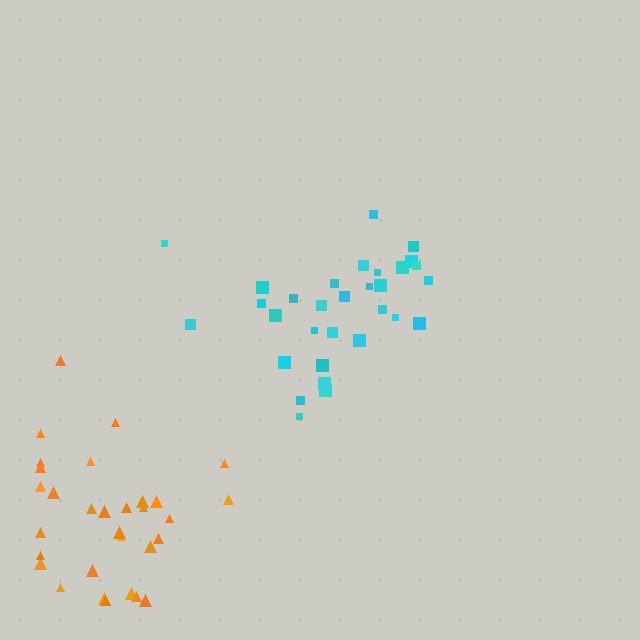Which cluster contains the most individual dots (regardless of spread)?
Orange (31).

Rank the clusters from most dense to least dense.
cyan, orange.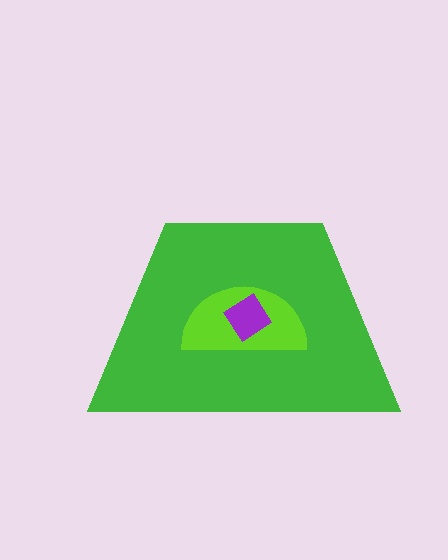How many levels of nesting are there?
3.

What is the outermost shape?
The green trapezoid.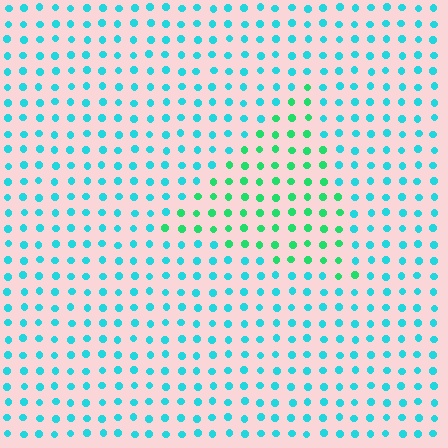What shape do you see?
I see a triangle.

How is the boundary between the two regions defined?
The boundary is defined purely by a slight shift in hue (about 39 degrees). Spacing, size, and orientation are identical on both sides.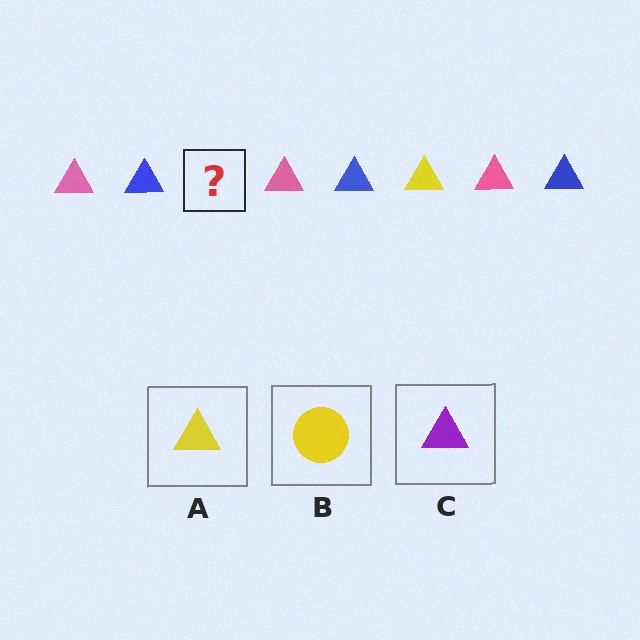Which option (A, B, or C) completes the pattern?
A.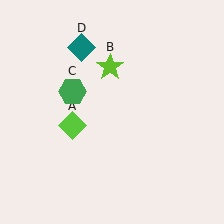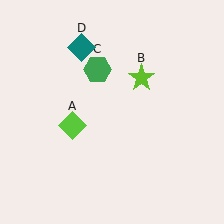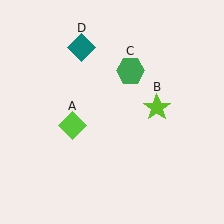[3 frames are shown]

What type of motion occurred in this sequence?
The lime star (object B), green hexagon (object C) rotated clockwise around the center of the scene.